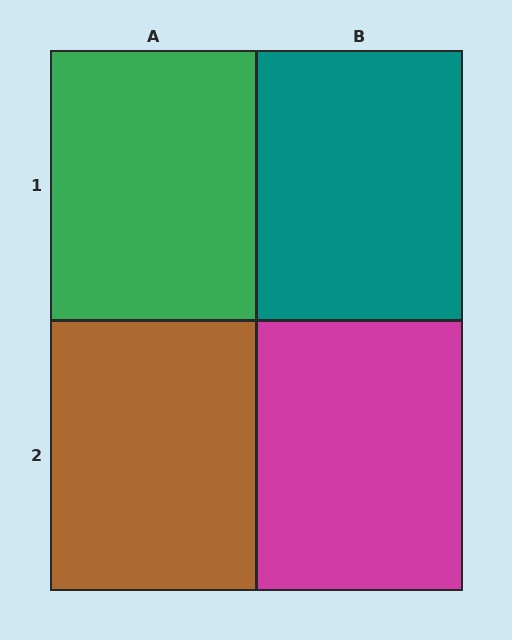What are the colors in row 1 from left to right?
Green, teal.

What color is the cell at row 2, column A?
Brown.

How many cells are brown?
1 cell is brown.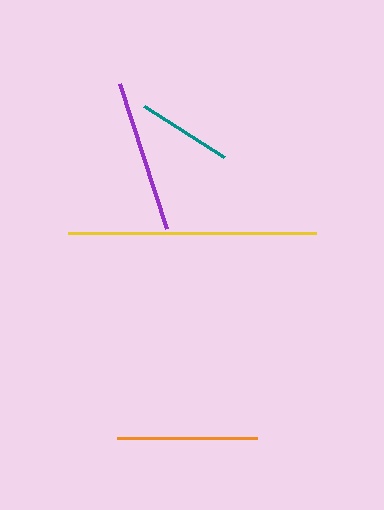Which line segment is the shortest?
The teal line is the shortest at approximately 95 pixels.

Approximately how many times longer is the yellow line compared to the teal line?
The yellow line is approximately 2.6 times the length of the teal line.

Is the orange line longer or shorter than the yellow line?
The yellow line is longer than the orange line.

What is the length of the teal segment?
The teal segment is approximately 95 pixels long.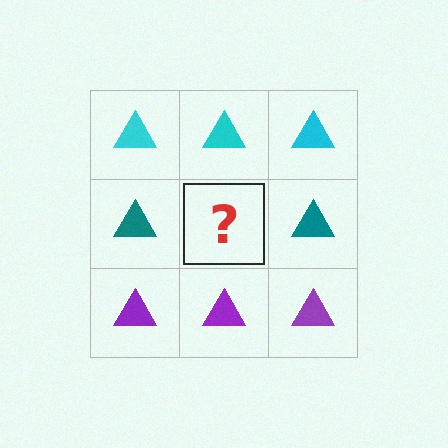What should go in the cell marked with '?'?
The missing cell should contain a teal triangle.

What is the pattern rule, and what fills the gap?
The rule is that each row has a consistent color. The gap should be filled with a teal triangle.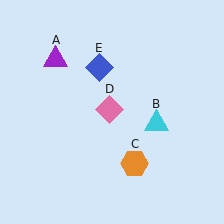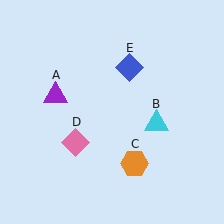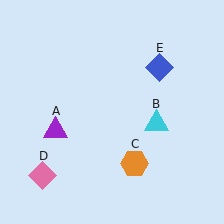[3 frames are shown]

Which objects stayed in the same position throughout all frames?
Cyan triangle (object B) and orange hexagon (object C) remained stationary.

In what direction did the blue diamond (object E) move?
The blue diamond (object E) moved right.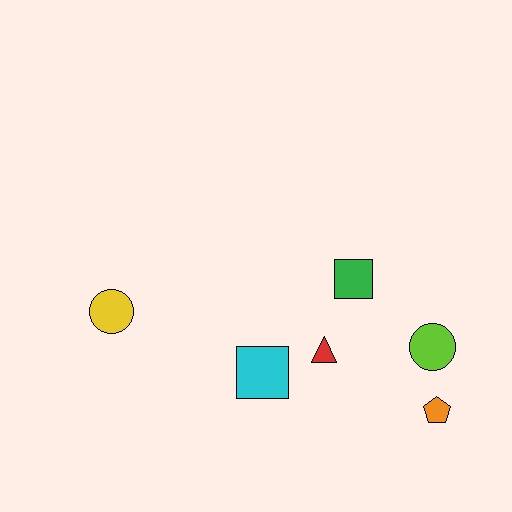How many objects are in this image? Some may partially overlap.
There are 6 objects.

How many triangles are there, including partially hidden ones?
There is 1 triangle.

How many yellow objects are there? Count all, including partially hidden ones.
There is 1 yellow object.